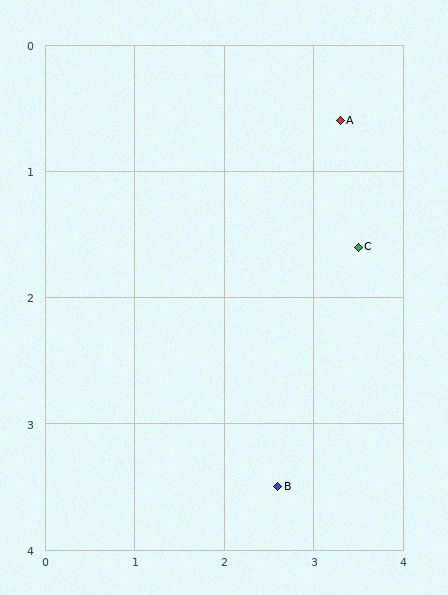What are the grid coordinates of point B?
Point B is at approximately (2.6, 3.5).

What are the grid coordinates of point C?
Point C is at approximately (3.5, 1.6).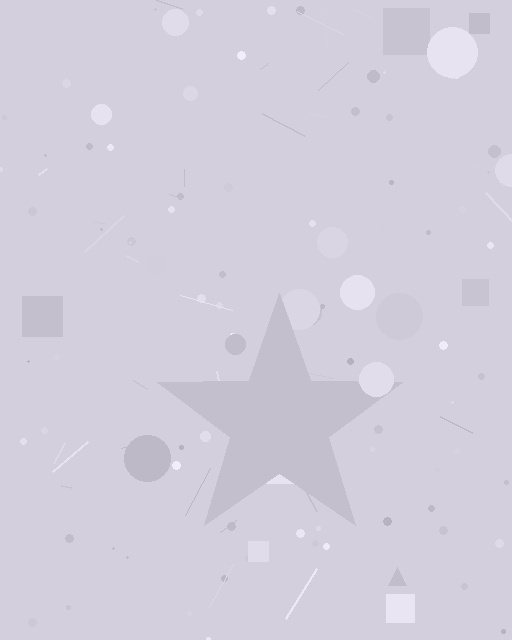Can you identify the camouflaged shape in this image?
The camouflaged shape is a star.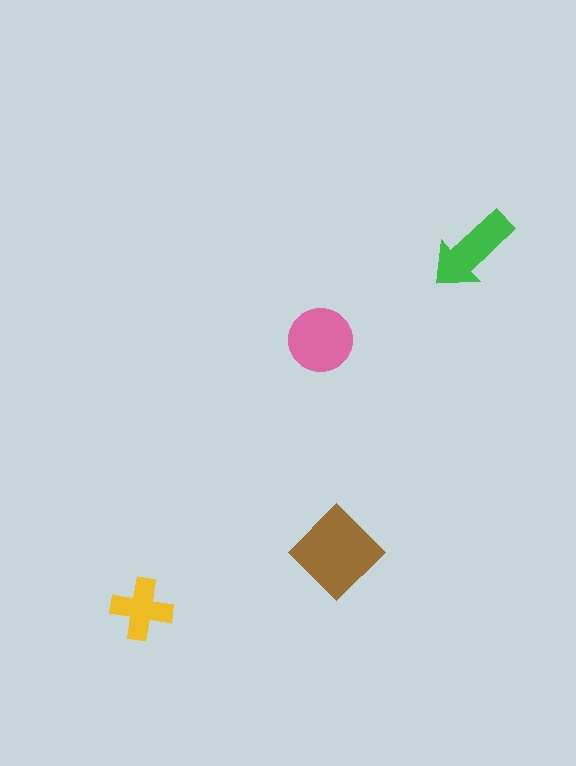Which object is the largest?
The brown diamond.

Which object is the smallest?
The yellow cross.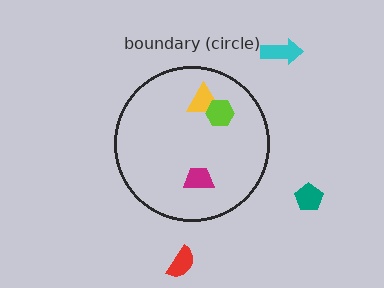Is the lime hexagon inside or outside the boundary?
Inside.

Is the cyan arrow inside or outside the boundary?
Outside.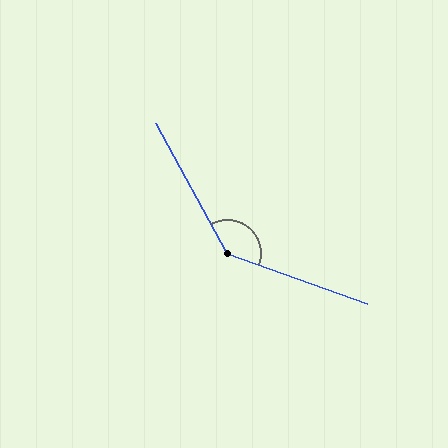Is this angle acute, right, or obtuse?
It is obtuse.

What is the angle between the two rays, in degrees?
Approximately 138 degrees.